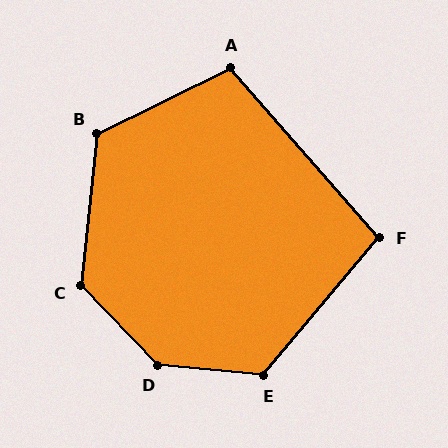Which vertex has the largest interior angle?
D, at approximately 139 degrees.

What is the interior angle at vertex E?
Approximately 125 degrees (obtuse).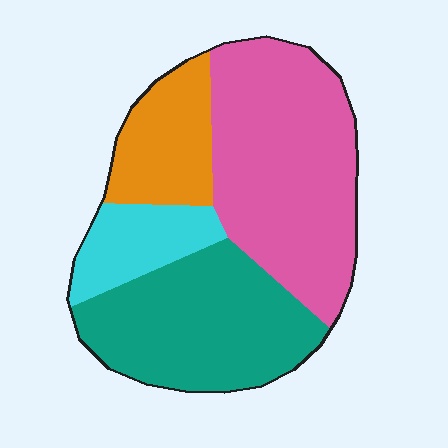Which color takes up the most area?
Pink, at roughly 40%.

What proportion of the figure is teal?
Teal covers 32% of the figure.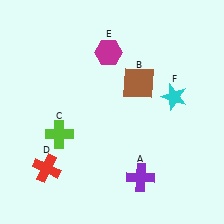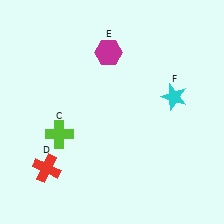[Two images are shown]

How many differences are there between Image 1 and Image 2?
There are 2 differences between the two images.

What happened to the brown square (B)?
The brown square (B) was removed in Image 2. It was in the top-right area of Image 1.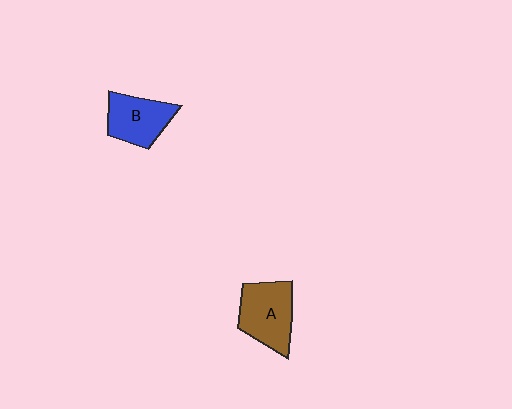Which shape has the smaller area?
Shape B (blue).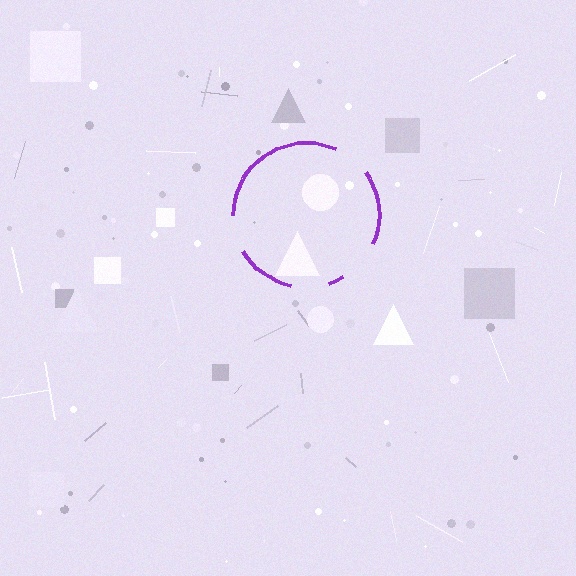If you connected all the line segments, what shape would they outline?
They would outline a circle.